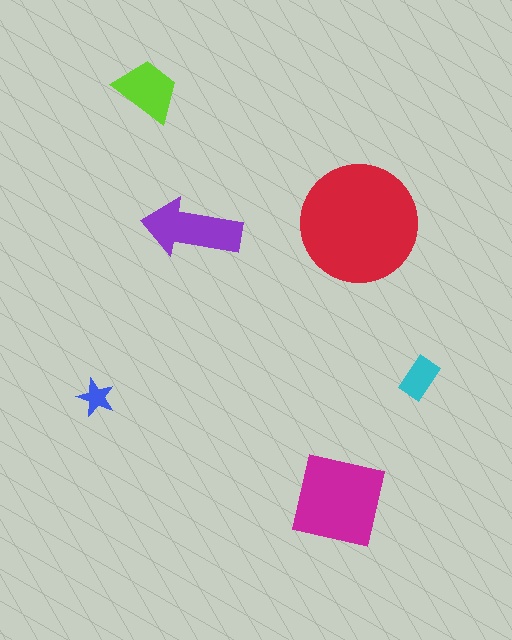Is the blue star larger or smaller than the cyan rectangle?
Smaller.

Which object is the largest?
The red circle.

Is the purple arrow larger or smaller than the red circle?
Smaller.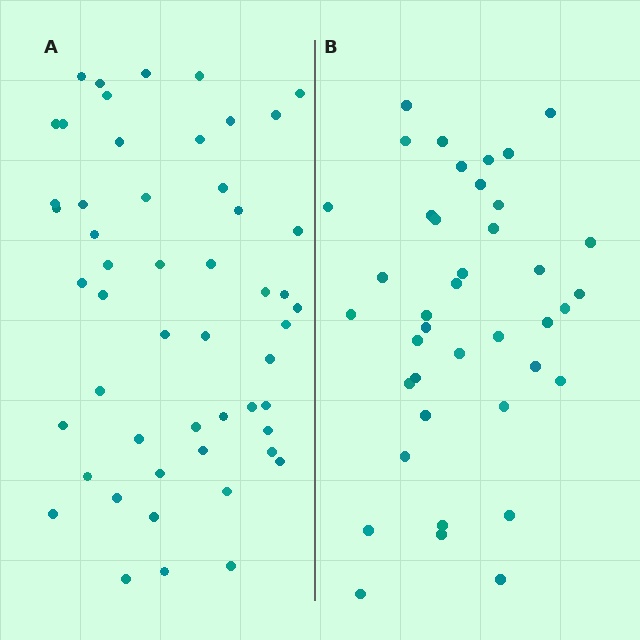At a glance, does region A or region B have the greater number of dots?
Region A (the left region) has more dots.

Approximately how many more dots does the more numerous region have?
Region A has roughly 12 or so more dots than region B.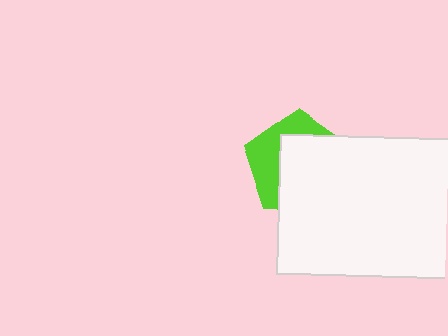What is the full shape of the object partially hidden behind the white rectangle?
The partially hidden object is a lime pentagon.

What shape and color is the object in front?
The object in front is a white rectangle.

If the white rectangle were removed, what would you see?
You would see the complete lime pentagon.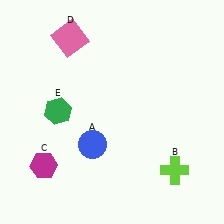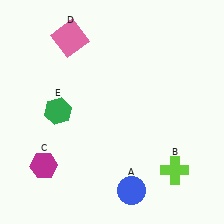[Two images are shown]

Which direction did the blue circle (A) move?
The blue circle (A) moved down.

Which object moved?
The blue circle (A) moved down.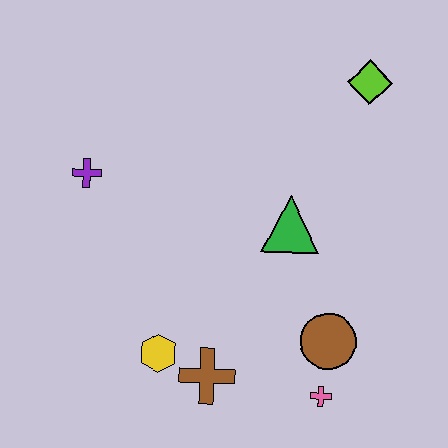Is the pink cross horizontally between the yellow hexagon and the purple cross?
No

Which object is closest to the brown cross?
The yellow hexagon is closest to the brown cross.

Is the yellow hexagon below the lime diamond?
Yes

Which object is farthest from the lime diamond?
The yellow hexagon is farthest from the lime diamond.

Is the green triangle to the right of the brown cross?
Yes